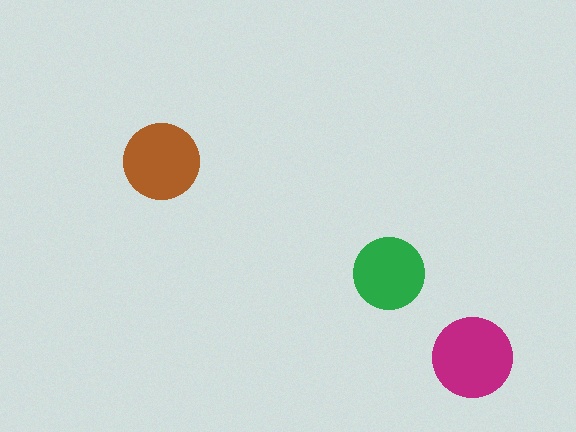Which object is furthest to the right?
The magenta circle is rightmost.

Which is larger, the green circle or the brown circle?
The brown one.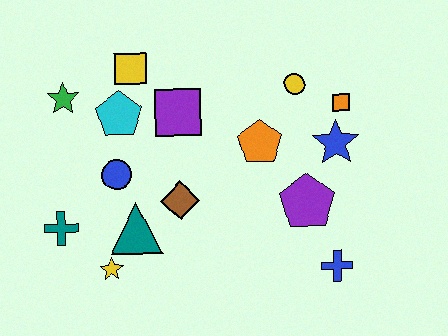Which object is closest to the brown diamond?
The teal triangle is closest to the brown diamond.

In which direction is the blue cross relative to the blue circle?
The blue cross is to the right of the blue circle.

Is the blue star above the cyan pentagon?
No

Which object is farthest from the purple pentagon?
The green star is farthest from the purple pentagon.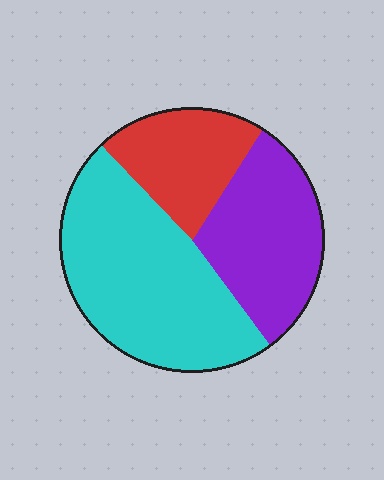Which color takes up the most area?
Cyan, at roughly 50%.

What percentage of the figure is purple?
Purple takes up about one third (1/3) of the figure.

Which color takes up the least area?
Red, at roughly 20%.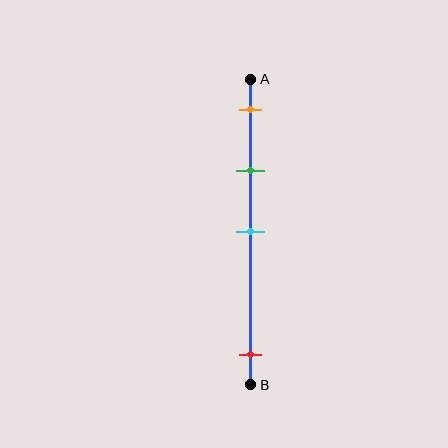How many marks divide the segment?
There are 4 marks dividing the segment.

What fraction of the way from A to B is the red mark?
The red mark is approximately 90% (0.9) of the way from A to B.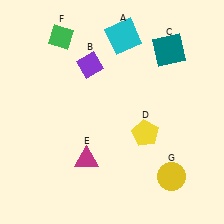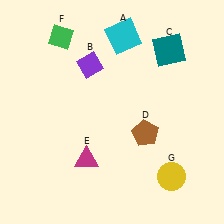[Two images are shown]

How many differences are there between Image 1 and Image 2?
There is 1 difference between the two images.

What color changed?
The pentagon (D) changed from yellow in Image 1 to brown in Image 2.